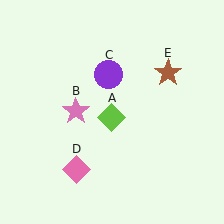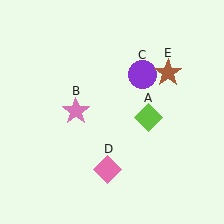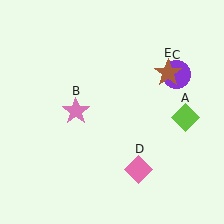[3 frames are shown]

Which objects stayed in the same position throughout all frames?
Pink star (object B) and brown star (object E) remained stationary.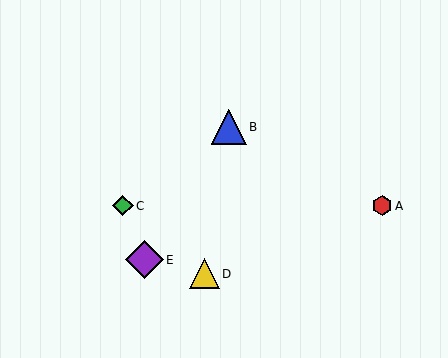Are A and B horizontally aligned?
No, A is at y≈206 and B is at y≈127.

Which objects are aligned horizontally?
Objects A, C are aligned horizontally.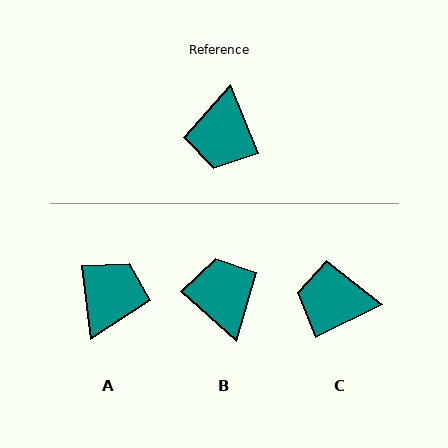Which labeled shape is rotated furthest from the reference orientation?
A, about 165 degrees away.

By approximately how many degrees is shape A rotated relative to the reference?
Approximately 165 degrees counter-clockwise.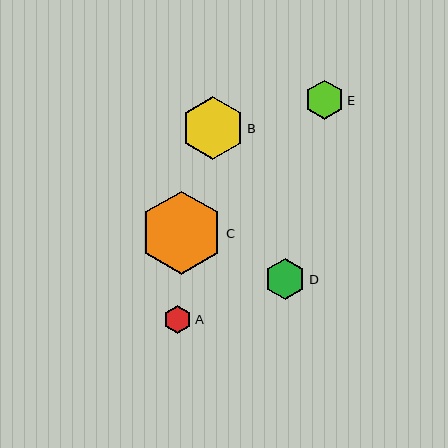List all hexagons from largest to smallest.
From largest to smallest: C, B, D, E, A.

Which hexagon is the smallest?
Hexagon A is the smallest with a size of approximately 28 pixels.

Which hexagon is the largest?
Hexagon C is the largest with a size of approximately 83 pixels.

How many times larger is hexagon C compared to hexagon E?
Hexagon C is approximately 2.1 times the size of hexagon E.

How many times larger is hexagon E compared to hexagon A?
Hexagon E is approximately 1.4 times the size of hexagon A.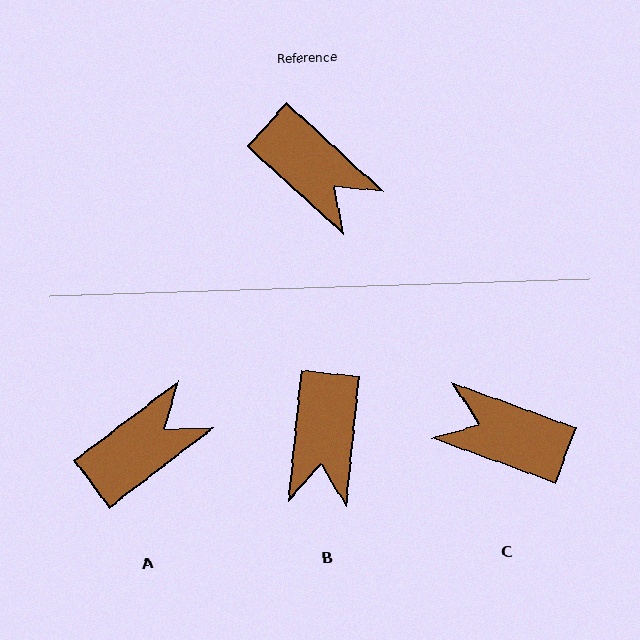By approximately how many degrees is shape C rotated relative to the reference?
Approximately 158 degrees clockwise.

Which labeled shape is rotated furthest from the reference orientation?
C, about 158 degrees away.